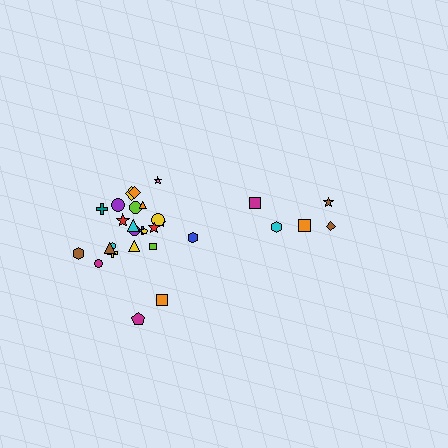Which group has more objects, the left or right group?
The left group.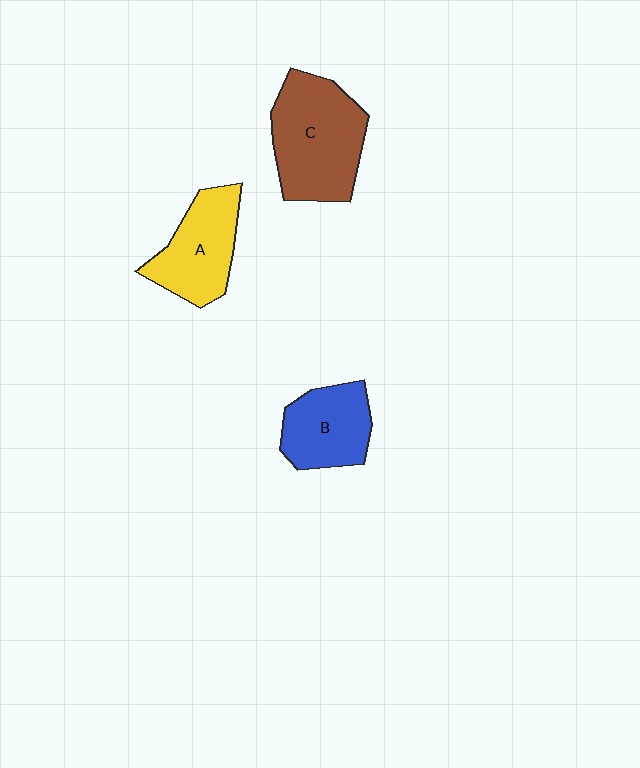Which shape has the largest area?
Shape C (brown).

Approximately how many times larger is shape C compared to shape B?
Approximately 1.5 times.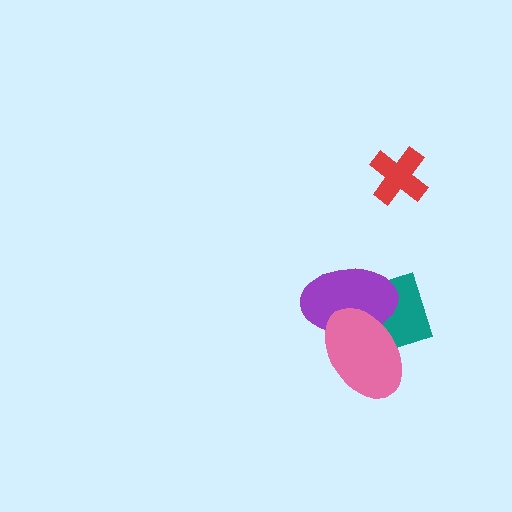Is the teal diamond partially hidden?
Yes, it is partially covered by another shape.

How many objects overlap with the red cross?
0 objects overlap with the red cross.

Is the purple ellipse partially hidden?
Yes, it is partially covered by another shape.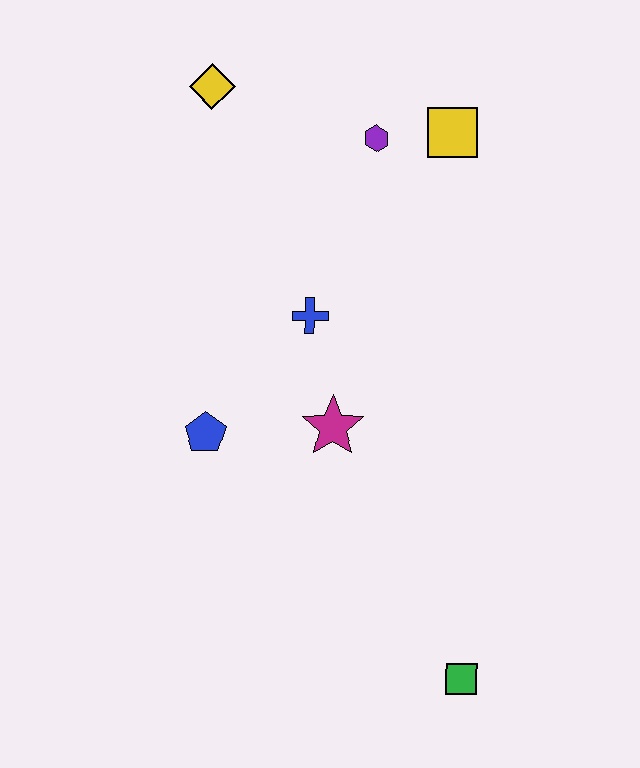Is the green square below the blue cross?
Yes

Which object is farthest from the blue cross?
The green square is farthest from the blue cross.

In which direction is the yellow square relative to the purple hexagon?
The yellow square is to the right of the purple hexagon.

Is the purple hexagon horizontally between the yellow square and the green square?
No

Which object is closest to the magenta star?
The blue cross is closest to the magenta star.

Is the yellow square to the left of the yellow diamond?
No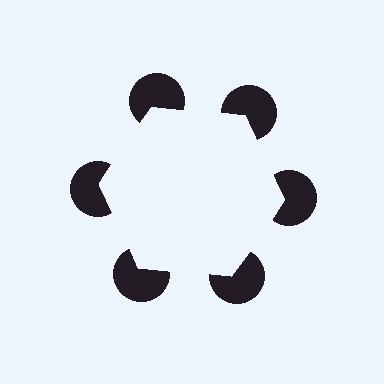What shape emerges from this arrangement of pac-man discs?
An illusory hexagon — its edges are inferred from the aligned wedge cuts in the pac-man discs, not physically drawn.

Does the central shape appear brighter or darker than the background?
It typically appears slightly brighter than the background, even though no actual brightness change is drawn.